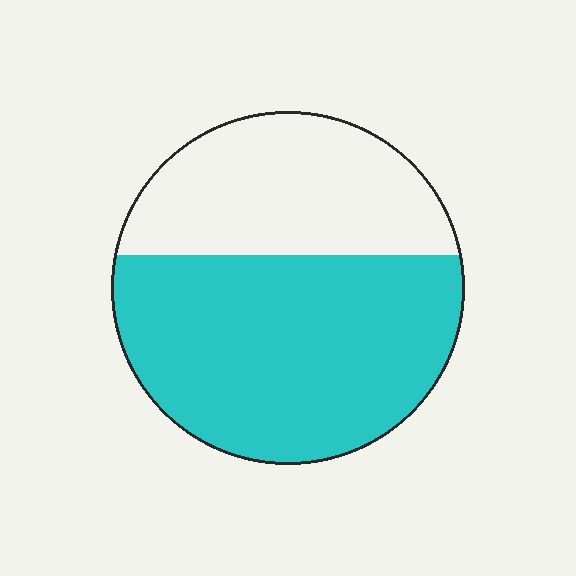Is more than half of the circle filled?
Yes.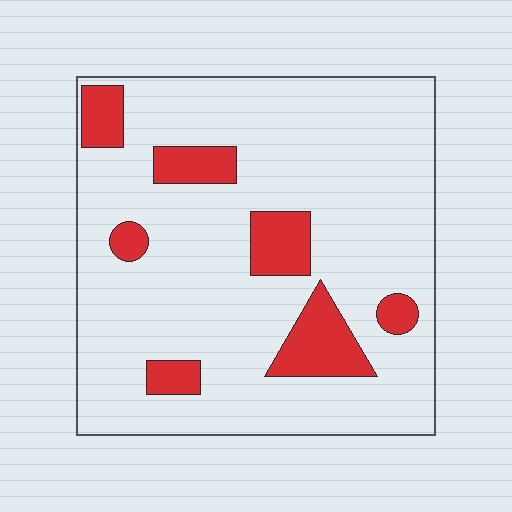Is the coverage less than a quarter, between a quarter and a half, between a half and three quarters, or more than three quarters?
Less than a quarter.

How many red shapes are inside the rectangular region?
7.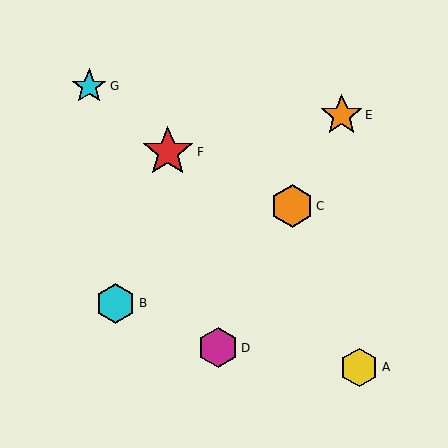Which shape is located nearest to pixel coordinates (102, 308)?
The cyan hexagon (labeled B) at (116, 303) is nearest to that location.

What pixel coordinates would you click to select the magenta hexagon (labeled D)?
Click at (218, 348) to select the magenta hexagon D.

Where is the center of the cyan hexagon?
The center of the cyan hexagon is at (116, 303).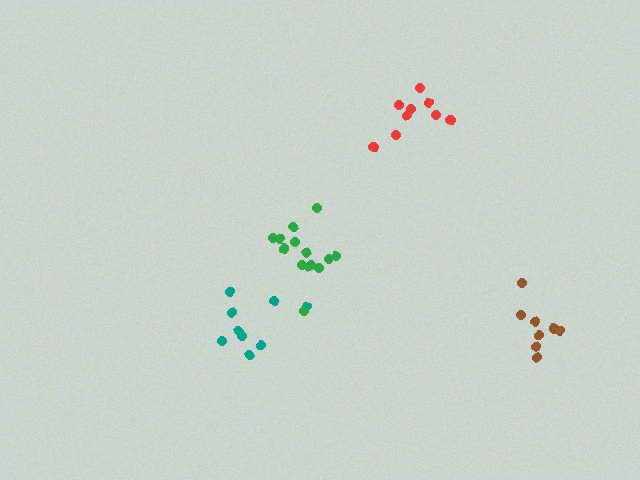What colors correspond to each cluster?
The clusters are colored: teal, brown, red, green.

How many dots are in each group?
Group 1: 9 dots, Group 2: 8 dots, Group 3: 9 dots, Group 4: 14 dots (40 total).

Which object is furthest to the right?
The brown cluster is rightmost.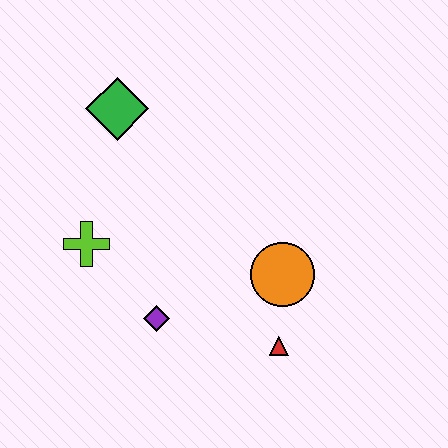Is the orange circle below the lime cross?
Yes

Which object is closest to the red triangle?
The orange circle is closest to the red triangle.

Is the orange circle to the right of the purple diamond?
Yes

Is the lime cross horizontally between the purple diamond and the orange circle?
No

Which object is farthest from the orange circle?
The green diamond is farthest from the orange circle.